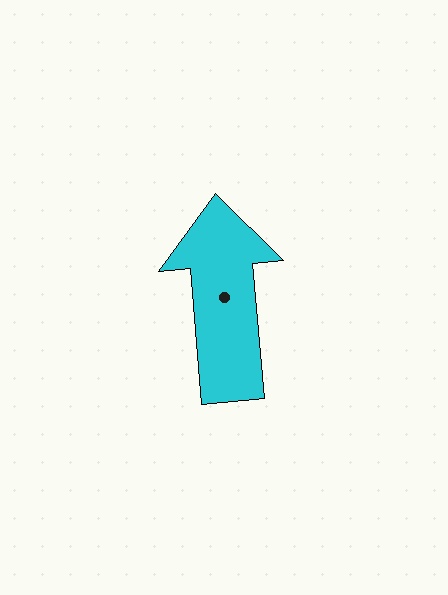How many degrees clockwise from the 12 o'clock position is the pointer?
Approximately 355 degrees.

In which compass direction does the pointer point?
North.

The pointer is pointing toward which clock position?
Roughly 12 o'clock.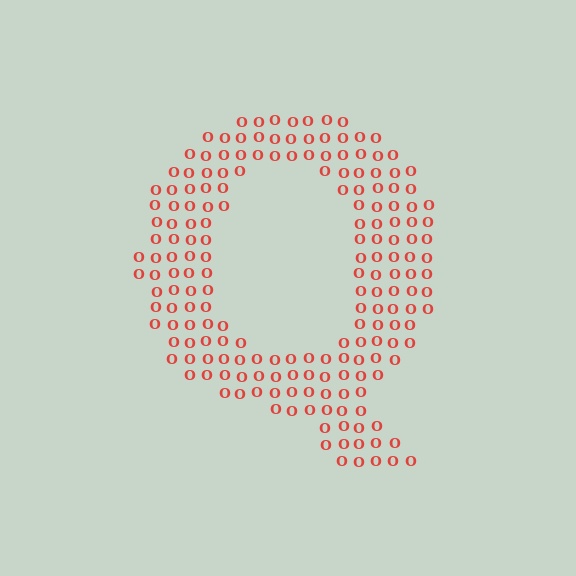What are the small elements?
The small elements are letter O's.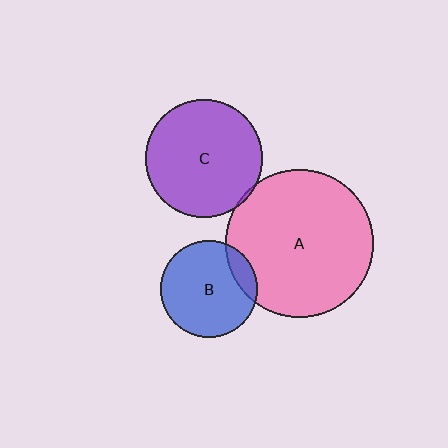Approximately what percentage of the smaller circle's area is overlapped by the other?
Approximately 5%.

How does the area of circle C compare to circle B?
Approximately 1.4 times.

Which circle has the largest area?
Circle A (pink).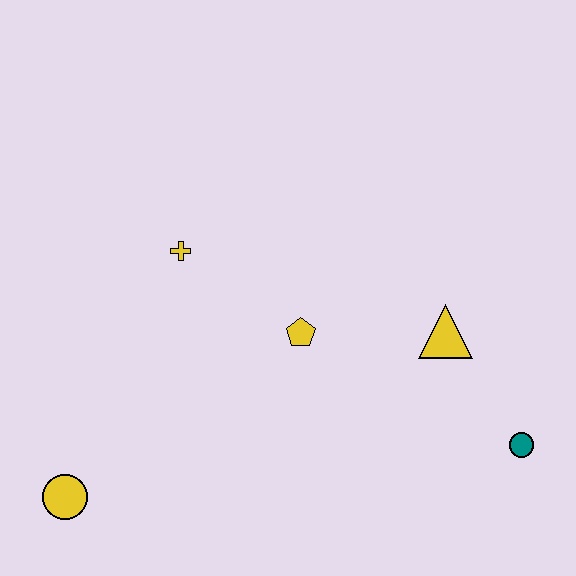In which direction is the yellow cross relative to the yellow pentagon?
The yellow cross is to the left of the yellow pentagon.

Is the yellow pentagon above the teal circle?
Yes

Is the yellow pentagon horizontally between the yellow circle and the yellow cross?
No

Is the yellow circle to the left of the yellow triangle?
Yes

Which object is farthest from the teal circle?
The yellow circle is farthest from the teal circle.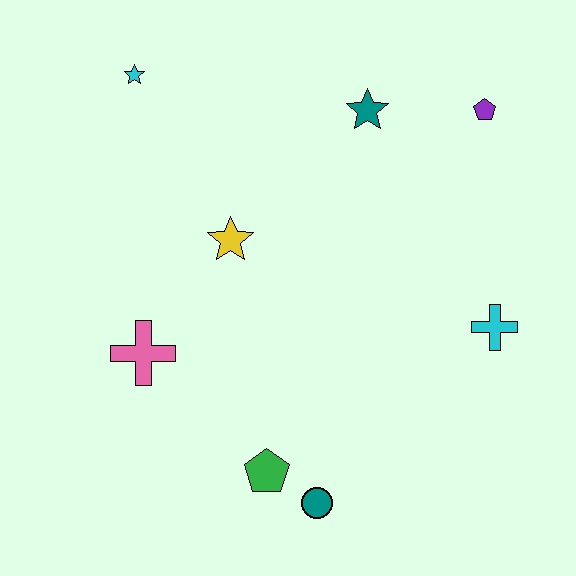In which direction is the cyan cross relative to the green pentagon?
The cyan cross is to the right of the green pentagon.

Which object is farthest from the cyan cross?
The cyan star is farthest from the cyan cross.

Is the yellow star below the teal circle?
No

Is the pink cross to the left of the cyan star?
No